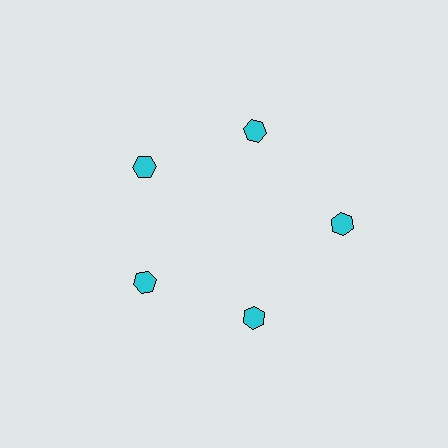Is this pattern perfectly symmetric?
No. The 5 cyan hexagons are arranged in a ring, but one element near the 3 o'clock position is pushed outward from the center, breaking the 5-fold rotational symmetry.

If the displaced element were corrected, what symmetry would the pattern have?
It would have 5-fold rotational symmetry — the pattern would map onto itself every 72 degrees.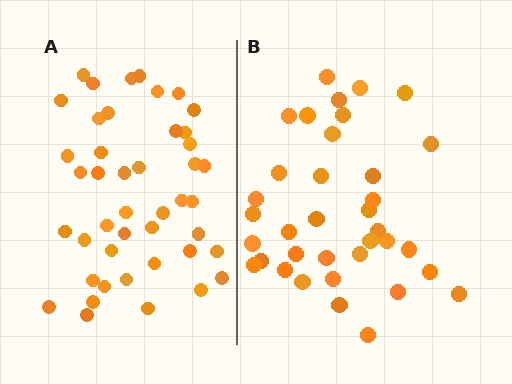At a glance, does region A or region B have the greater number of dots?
Region A (the left region) has more dots.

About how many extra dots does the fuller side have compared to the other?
Region A has roughly 8 or so more dots than region B.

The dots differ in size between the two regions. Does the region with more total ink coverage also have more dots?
No. Region B has more total ink coverage because its dots are larger, but region A actually contains more individual dots. Total area can be misleading — the number of items is what matters here.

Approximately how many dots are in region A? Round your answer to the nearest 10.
About 40 dots. (The exact count is 44, which rounds to 40.)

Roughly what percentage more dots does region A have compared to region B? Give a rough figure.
About 20% more.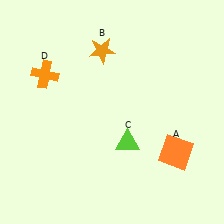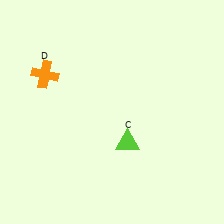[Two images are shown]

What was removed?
The orange square (A), the orange star (B) were removed in Image 2.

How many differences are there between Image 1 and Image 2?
There are 2 differences between the two images.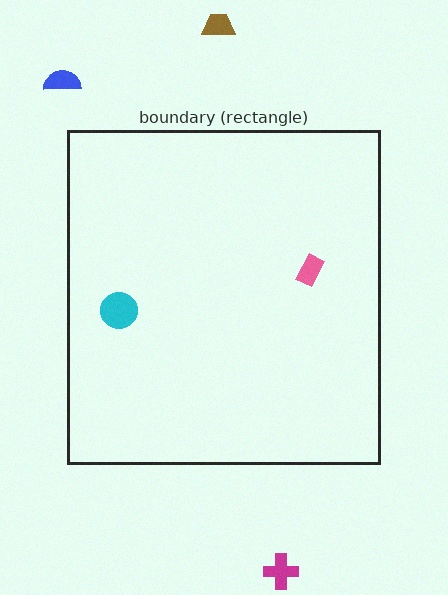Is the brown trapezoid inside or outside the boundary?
Outside.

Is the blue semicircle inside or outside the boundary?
Outside.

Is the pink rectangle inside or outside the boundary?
Inside.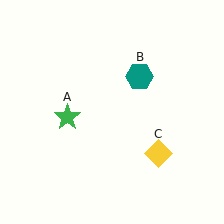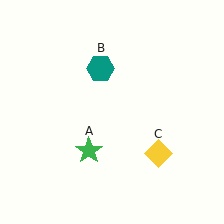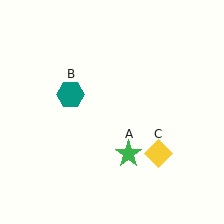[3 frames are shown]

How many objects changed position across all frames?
2 objects changed position: green star (object A), teal hexagon (object B).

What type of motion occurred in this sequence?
The green star (object A), teal hexagon (object B) rotated counterclockwise around the center of the scene.